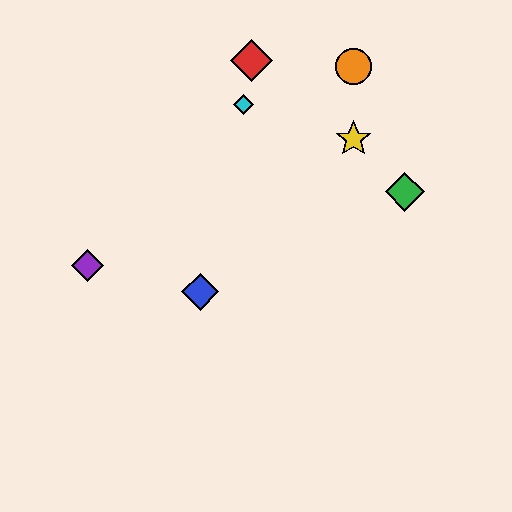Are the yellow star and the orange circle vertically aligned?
Yes, both are at x≈354.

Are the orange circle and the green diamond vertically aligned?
No, the orange circle is at x≈354 and the green diamond is at x≈405.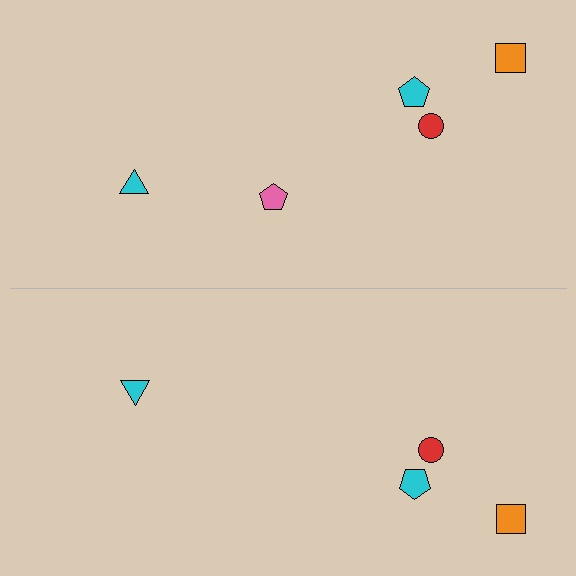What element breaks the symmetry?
A pink pentagon is missing from the bottom side.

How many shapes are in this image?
There are 9 shapes in this image.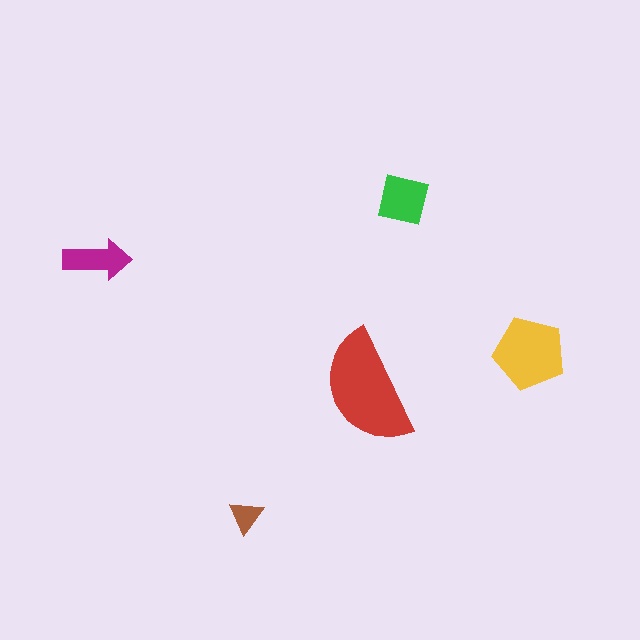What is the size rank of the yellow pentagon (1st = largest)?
2nd.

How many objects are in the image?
There are 5 objects in the image.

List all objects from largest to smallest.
The red semicircle, the yellow pentagon, the green square, the magenta arrow, the brown triangle.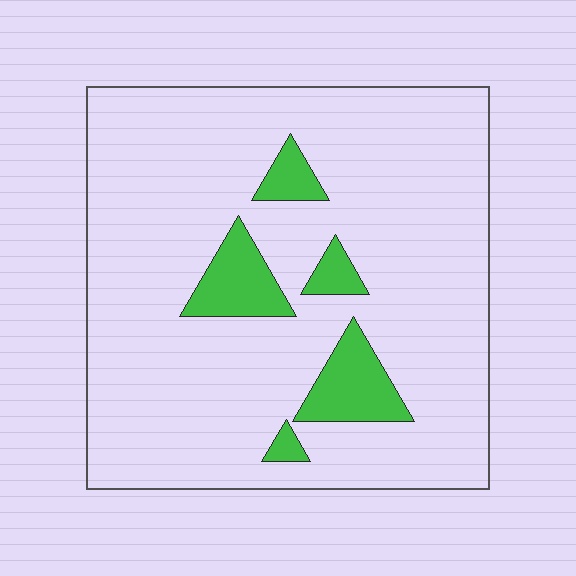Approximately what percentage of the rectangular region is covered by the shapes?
Approximately 10%.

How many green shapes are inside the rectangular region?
5.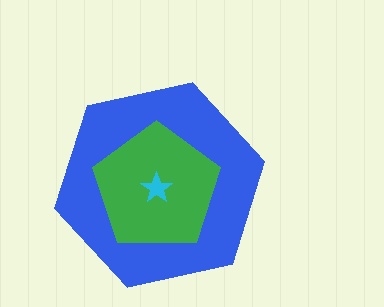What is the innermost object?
The cyan star.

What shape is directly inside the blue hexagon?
The green pentagon.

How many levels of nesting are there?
3.